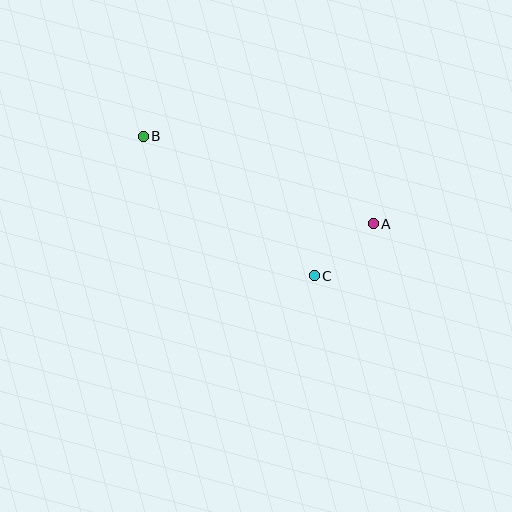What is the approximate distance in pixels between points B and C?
The distance between B and C is approximately 221 pixels.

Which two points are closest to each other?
Points A and C are closest to each other.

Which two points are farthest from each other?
Points A and B are farthest from each other.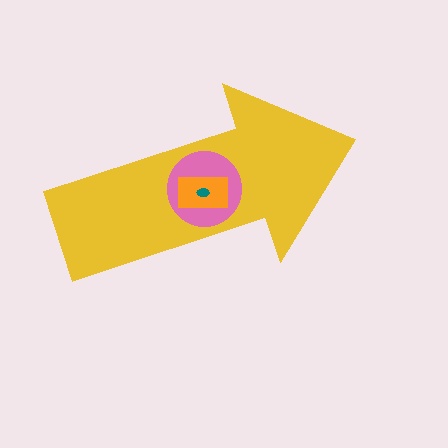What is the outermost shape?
The yellow arrow.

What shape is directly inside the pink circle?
The orange rectangle.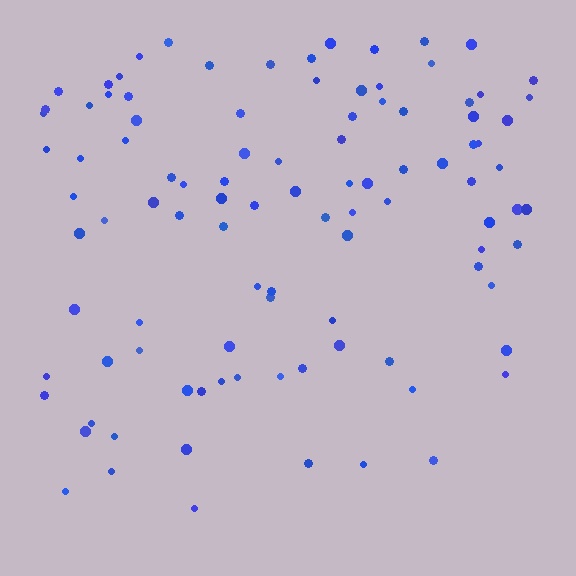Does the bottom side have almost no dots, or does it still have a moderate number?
Still a moderate number, just noticeably fewer than the top.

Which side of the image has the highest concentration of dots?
The top.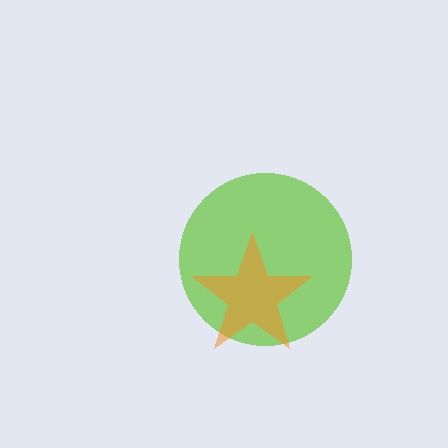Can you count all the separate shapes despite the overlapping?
Yes, there are 2 separate shapes.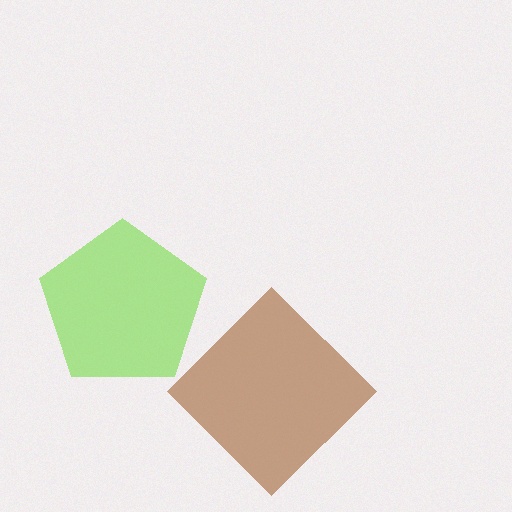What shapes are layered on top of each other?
The layered shapes are: a lime pentagon, a brown diamond.